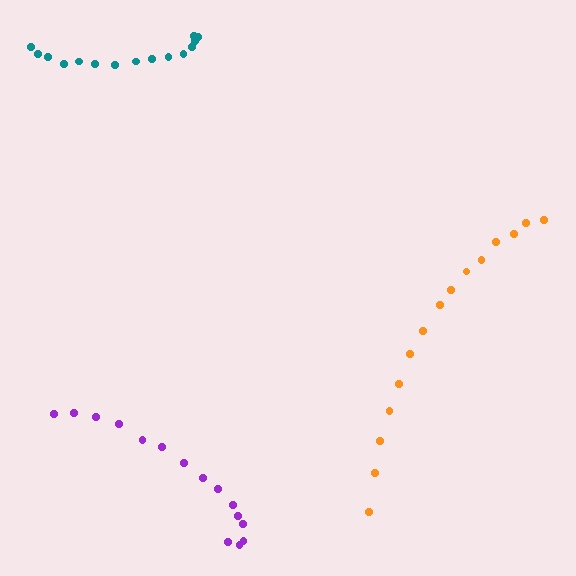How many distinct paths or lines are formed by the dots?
There are 3 distinct paths.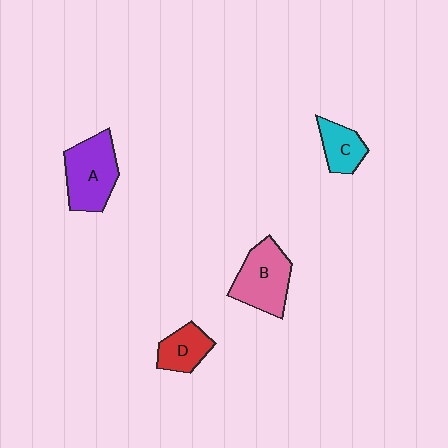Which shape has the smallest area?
Shape C (cyan).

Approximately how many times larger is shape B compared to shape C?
Approximately 1.7 times.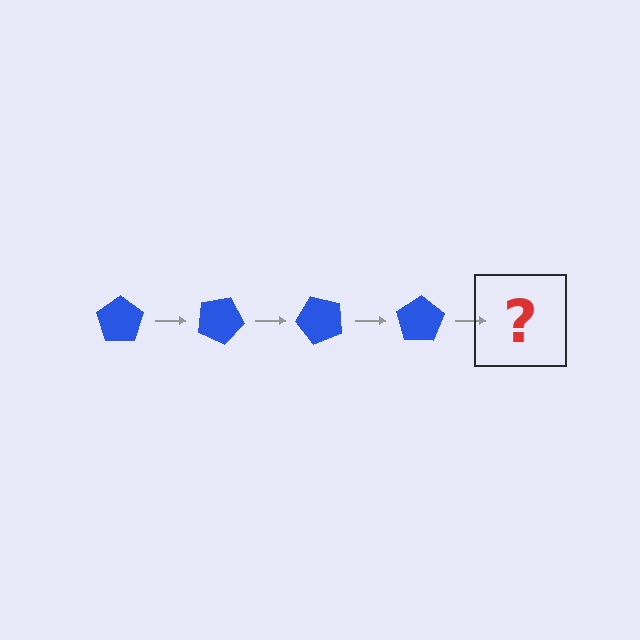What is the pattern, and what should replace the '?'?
The pattern is that the pentagon rotates 25 degrees each step. The '?' should be a blue pentagon rotated 100 degrees.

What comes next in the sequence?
The next element should be a blue pentagon rotated 100 degrees.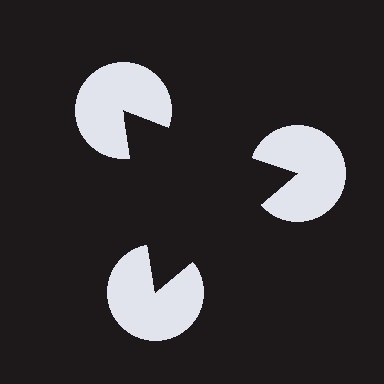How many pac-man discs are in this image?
There are 3 — one at each vertex of the illusory triangle.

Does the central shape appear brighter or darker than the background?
It typically appears slightly darker than the background, even though no actual brightness change is drawn.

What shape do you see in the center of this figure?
An illusory triangle — its edges are inferred from the aligned wedge cuts in the pac-man discs, not physically drawn.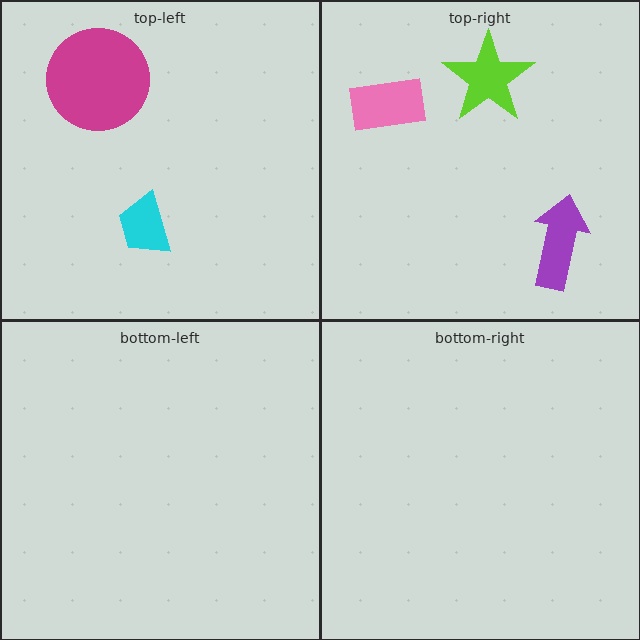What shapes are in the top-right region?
The pink rectangle, the lime star, the purple arrow.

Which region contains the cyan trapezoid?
The top-left region.